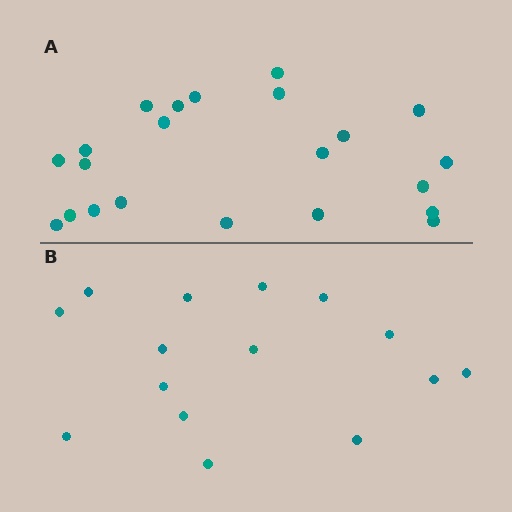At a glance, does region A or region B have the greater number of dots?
Region A (the top region) has more dots.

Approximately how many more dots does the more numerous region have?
Region A has roughly 8 or so more dots than region B.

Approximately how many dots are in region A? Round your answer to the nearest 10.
About 20 dots. (The exact count is 22, which rounds to 20.)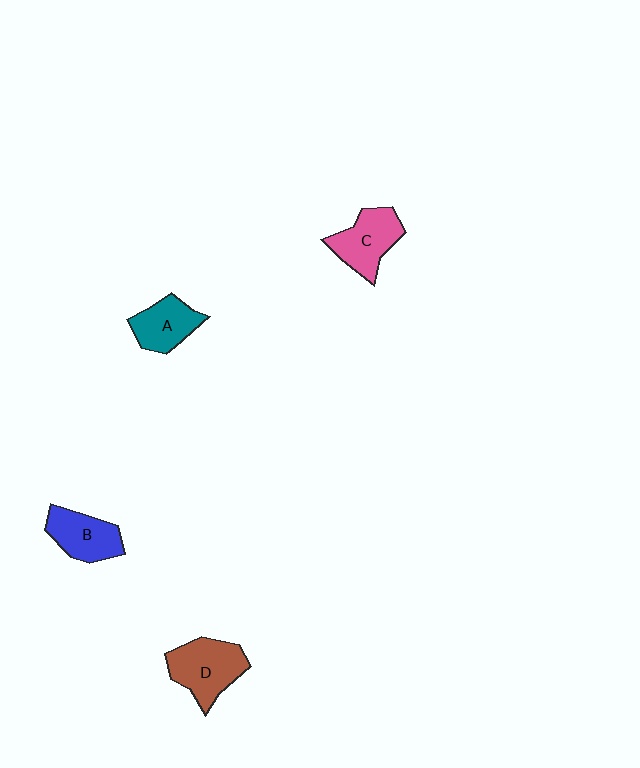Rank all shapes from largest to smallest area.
From largest to smallest: D (brown), C (pink), B (blue), A (teal).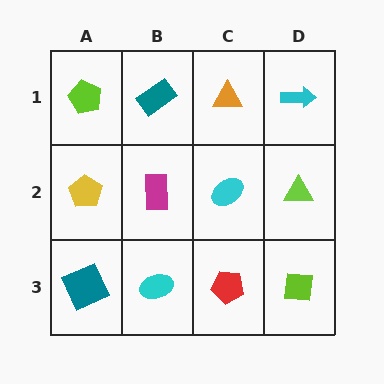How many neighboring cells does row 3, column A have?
2.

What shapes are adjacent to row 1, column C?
A cyan ellipse (row 2, column C), a teal rectangle (row 1, column B), a cyan arrow (row 1, column D).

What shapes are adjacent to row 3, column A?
A yellow pentagon (row 2, column A), a cyan ellipse (row 3, column B).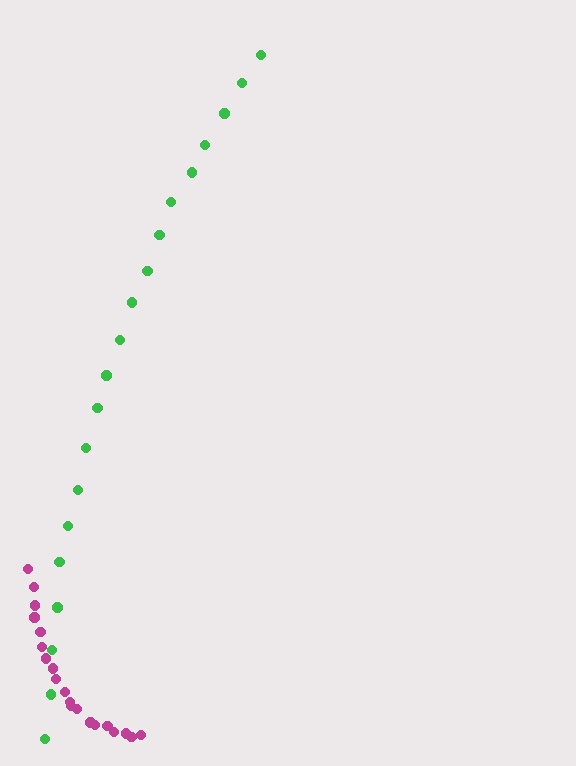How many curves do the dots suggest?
There are 2 distinct paths.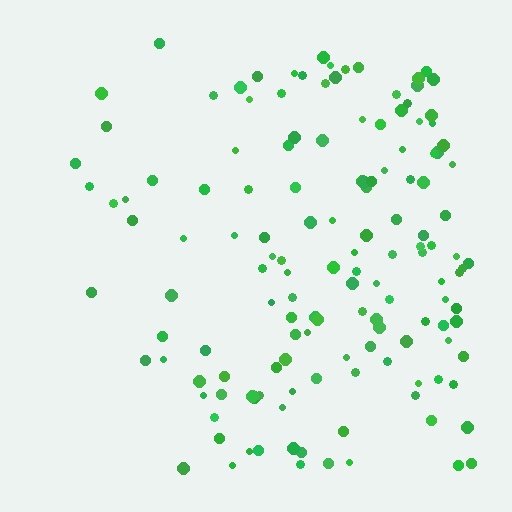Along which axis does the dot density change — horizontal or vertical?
Horizontal.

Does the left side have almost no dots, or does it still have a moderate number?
Still a moderate number, just noticeably fewer than the right.